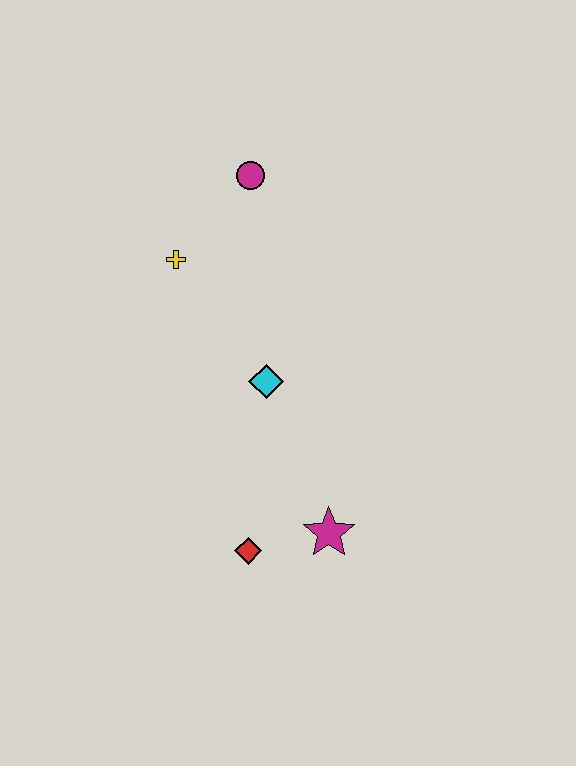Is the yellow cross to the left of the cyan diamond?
Yes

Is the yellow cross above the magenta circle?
No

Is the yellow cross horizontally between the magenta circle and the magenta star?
No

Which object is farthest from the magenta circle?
The red diamond is farthest from the magenta circle.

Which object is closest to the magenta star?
The red diamond is closest to the magenta star.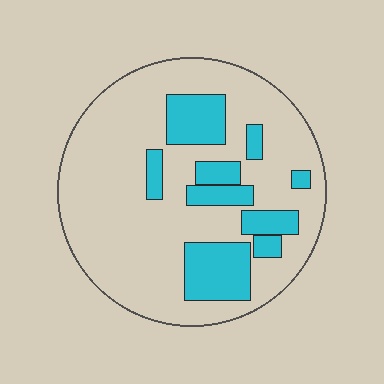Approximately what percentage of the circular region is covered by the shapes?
Approximately 25%.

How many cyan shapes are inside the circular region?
9.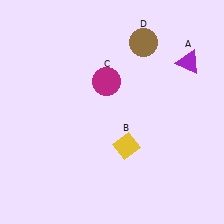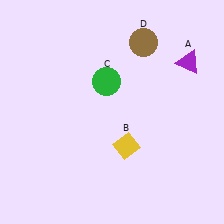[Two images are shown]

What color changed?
The circle (C) changed from magenta in Image 1 to green in Image 2.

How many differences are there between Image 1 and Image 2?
There is 1 difference between the two images.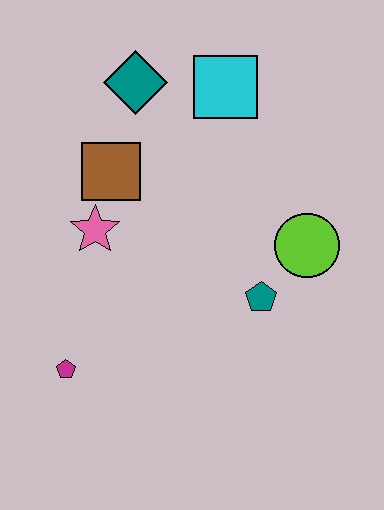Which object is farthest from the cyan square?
The magenta pentagon is farthest from the cyan square.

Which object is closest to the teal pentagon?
The lime circle is closest to the teal pentagon.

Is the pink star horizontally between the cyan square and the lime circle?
No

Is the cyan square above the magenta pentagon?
Yes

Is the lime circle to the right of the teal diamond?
Yes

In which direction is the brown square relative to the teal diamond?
The brown square is below the teal diamond.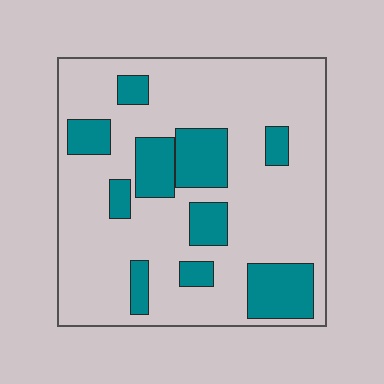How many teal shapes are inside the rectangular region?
10.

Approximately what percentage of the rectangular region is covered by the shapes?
Approximately 25%.